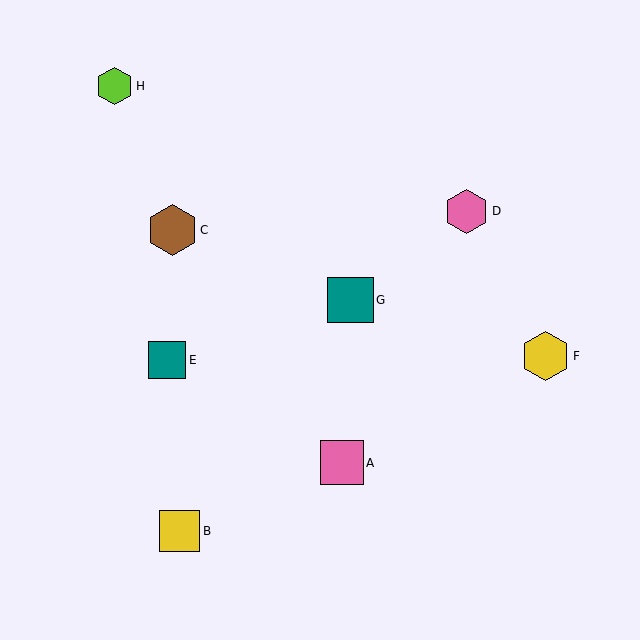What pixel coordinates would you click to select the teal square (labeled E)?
Click at (167, 360) to select the teal square E.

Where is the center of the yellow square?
The center of the yellow square is at (179, 531).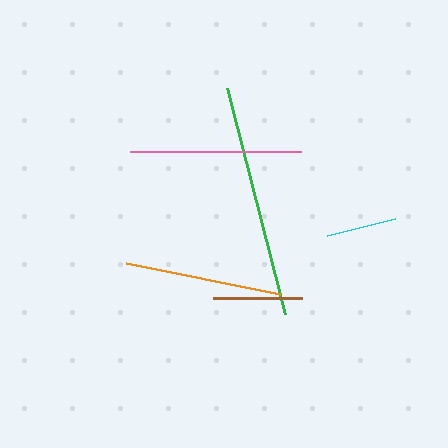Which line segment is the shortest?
The cyan line is the shortest at approximately 69 pixels.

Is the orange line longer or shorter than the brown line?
The orange line is longer than the brown line.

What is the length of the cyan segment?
The cyan segment is approximately 69 pixels long.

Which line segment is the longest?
The green line is the longest at approximately 233 pixels.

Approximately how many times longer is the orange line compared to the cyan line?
The orange line is approximately 2.3 times the length of the cyan line.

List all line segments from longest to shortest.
From longest to shortest: green, pink, orange, brown, cyan.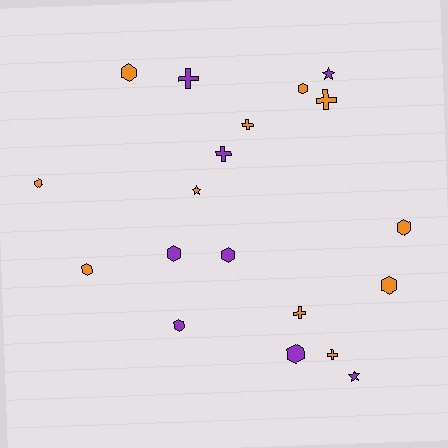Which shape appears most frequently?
Hexagon, with 10 objects.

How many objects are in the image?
There are 19 objects.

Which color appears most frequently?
Orange, with 11 objects.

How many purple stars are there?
There are 2 purple stars.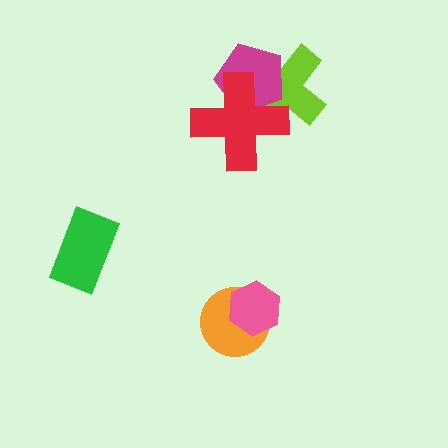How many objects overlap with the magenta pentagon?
2 objects overlap with the magenta pentagon.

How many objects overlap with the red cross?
2 objects overlap with the red cross.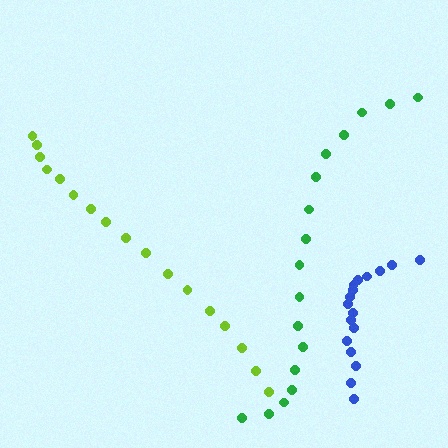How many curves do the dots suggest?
There are 3 distinct paths.